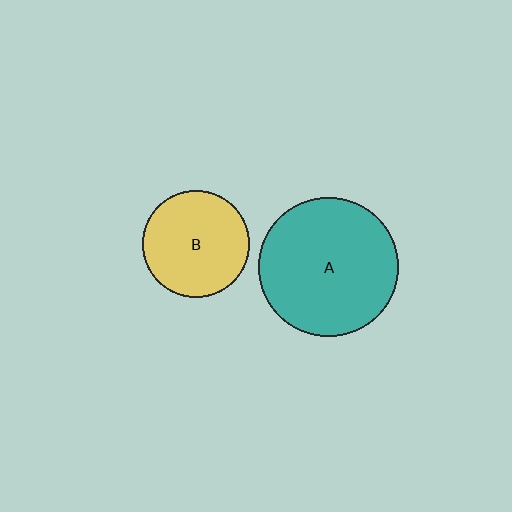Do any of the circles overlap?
No, none of the circles overlap.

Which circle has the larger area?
Circle A (teal).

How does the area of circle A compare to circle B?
Approximately 1.7 times.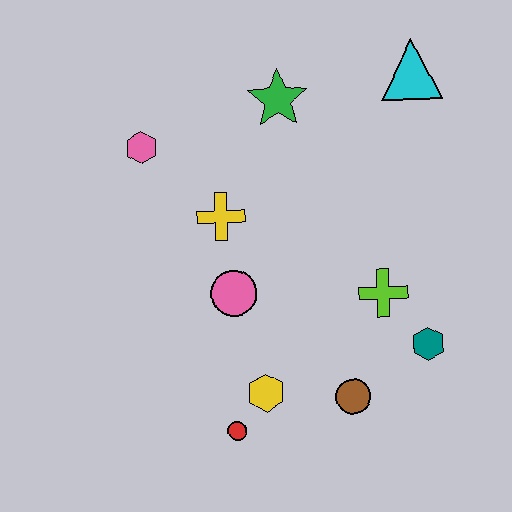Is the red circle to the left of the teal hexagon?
Yes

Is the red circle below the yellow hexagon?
Yes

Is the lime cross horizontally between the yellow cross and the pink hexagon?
No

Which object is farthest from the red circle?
The cyan triangle is farthest from the red circle.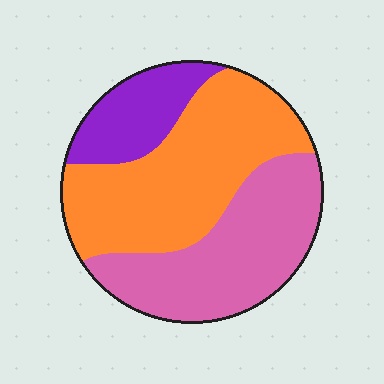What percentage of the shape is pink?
Pink covers roughly 40% of the shape.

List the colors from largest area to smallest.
From largest to smallest: orange, pink, purple.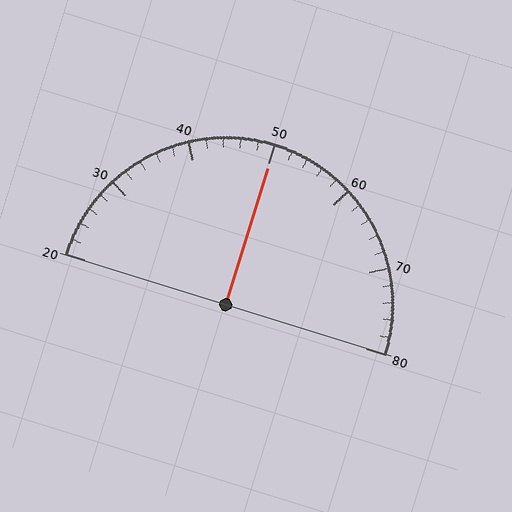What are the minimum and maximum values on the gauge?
The gauge ranges from 20 to 80.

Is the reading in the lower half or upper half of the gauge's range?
The reading is in the upper half of the range (20 to 80).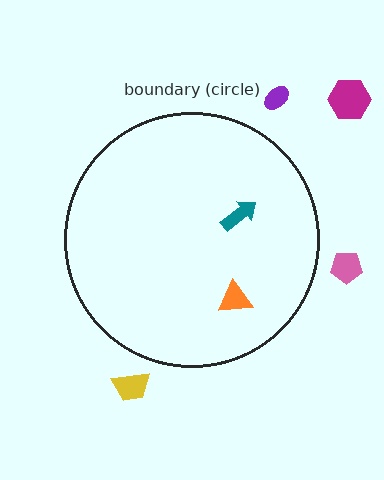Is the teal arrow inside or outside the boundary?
Inside.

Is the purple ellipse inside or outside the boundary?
Outside.